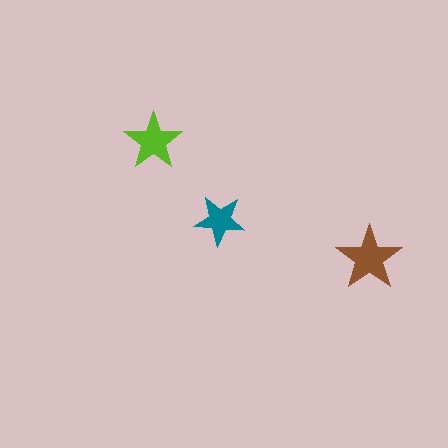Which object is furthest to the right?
The brown star is rightmost.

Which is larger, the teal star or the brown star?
The brown one.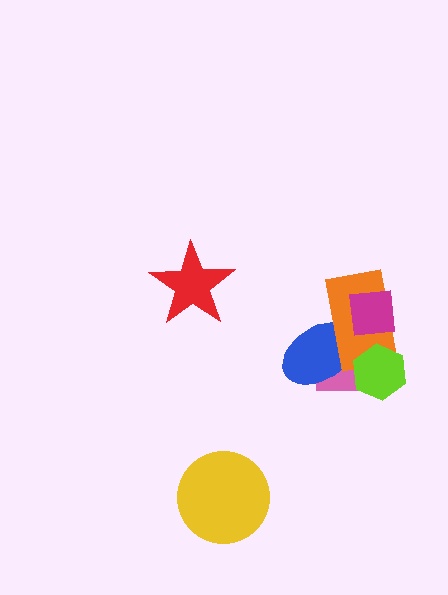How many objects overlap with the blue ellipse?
2 objects overlap with the blue ellipse.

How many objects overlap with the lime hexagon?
2 objects overlap with the lime hexagon.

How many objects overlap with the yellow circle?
0 objects overlap with the yellow circle.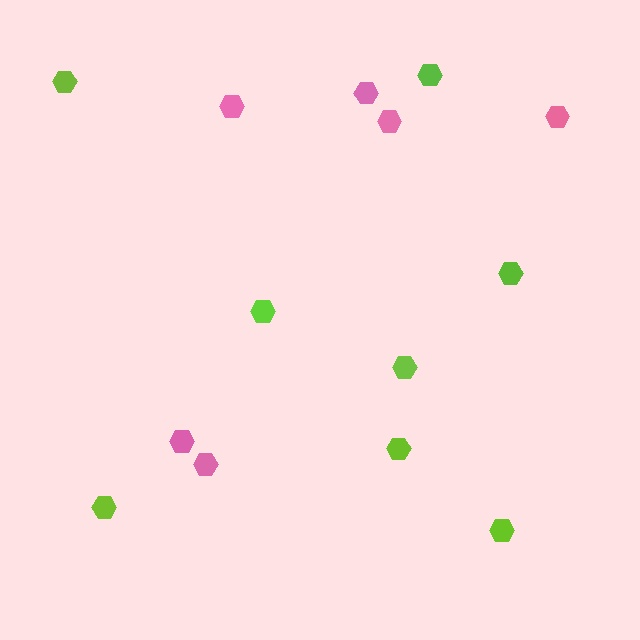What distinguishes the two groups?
There are 2 groups: one group of pink hexagons (6) and one group of lime hexagons (8).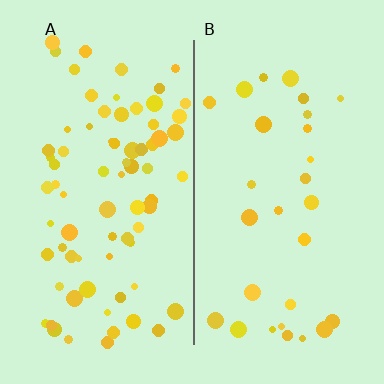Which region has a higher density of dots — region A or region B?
A (the left).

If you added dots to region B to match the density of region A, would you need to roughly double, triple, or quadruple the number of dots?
Approximately triple.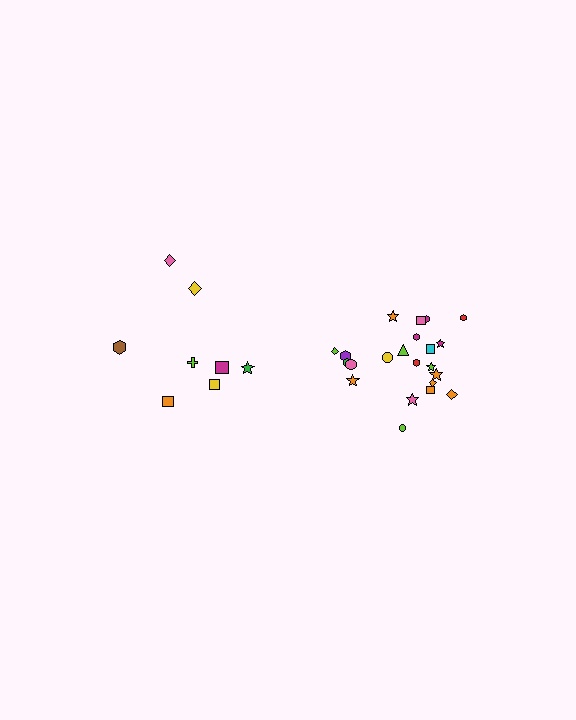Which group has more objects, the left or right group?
The right group.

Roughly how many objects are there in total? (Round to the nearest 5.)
Roughly 30 objects in total.